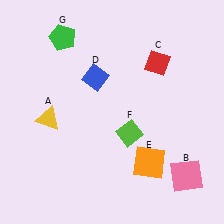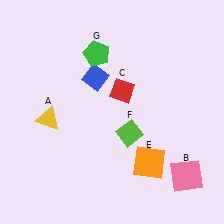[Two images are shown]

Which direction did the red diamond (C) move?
The red diamond (C) moved left.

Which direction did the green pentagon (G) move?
The green pentagon (G) moved right.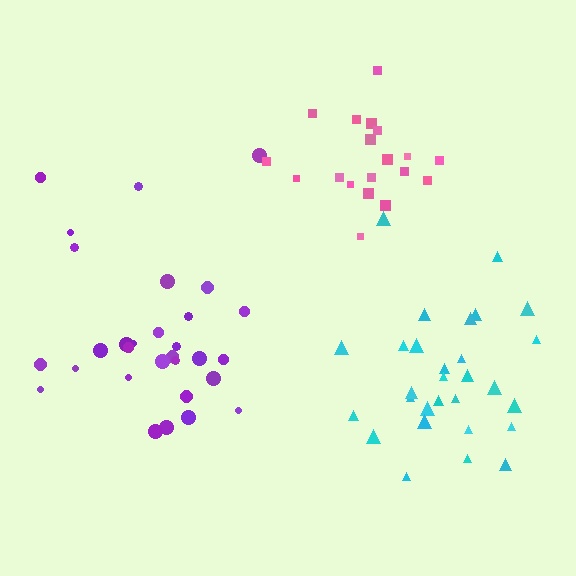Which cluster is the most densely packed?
Cyan.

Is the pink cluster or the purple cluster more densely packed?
Pink.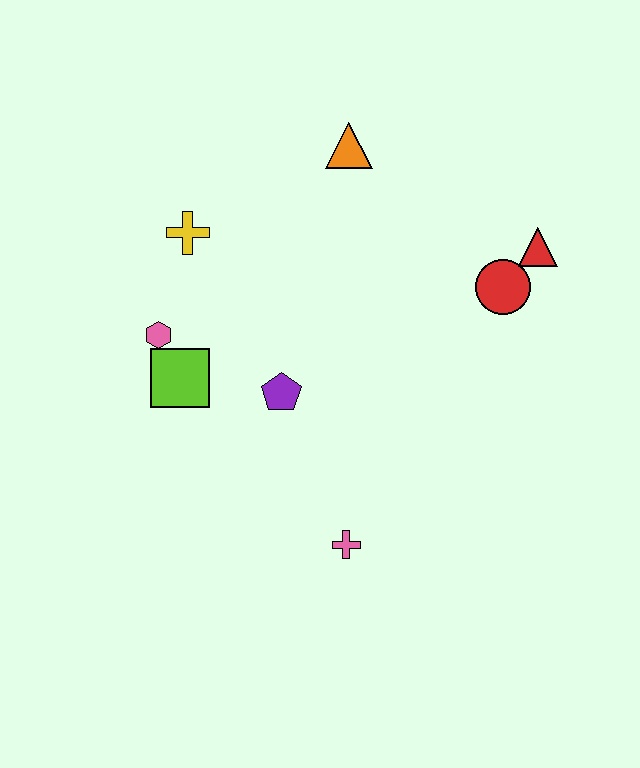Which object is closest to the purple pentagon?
The lime square is closest to the purple pentagon.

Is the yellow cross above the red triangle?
Yes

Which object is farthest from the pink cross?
The orange triangle is farthest from the pink cross.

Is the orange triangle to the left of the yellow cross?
No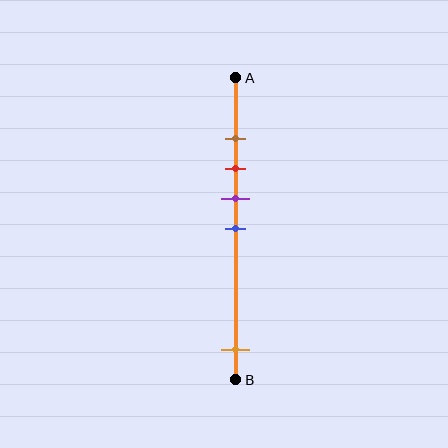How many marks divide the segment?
There are 5 marks dividing the segment.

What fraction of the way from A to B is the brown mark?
The brown mark is approximately 20% (0.2) of the way from A to B.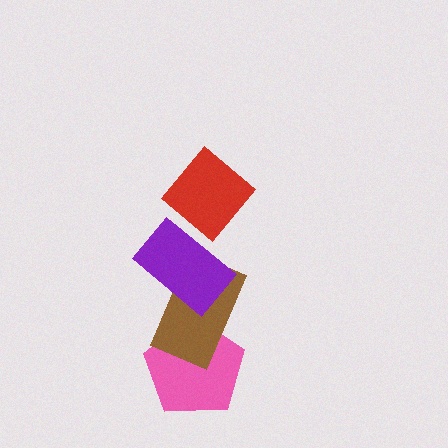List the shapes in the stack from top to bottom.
From top to bottom: the red diamond, the purple rectangle, the brown rectangle, the pink pentagon.